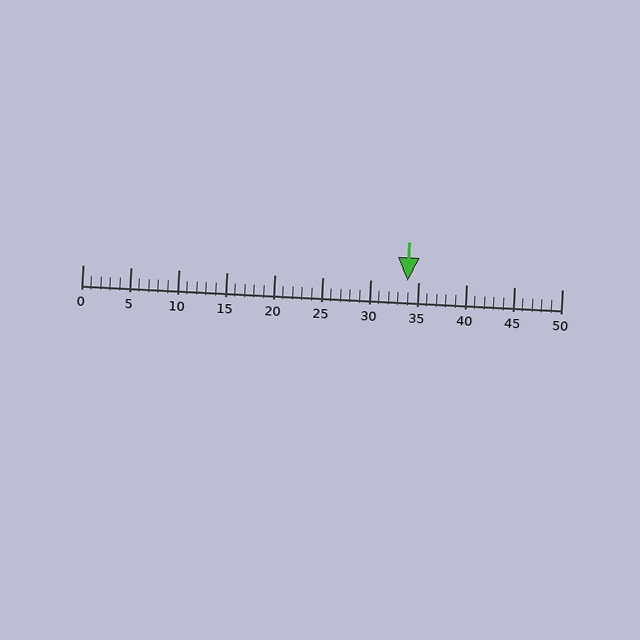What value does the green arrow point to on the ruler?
The green arrow points to approximately 34.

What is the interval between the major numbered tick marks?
The major tick marks are spaced 5 units apart.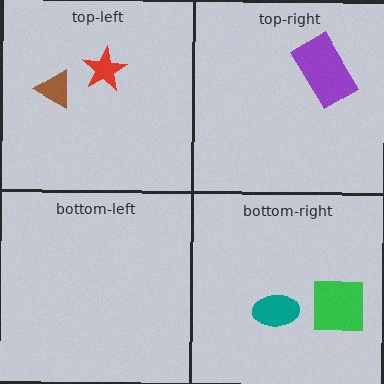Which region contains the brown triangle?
The top-left region.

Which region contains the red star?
The top-left region.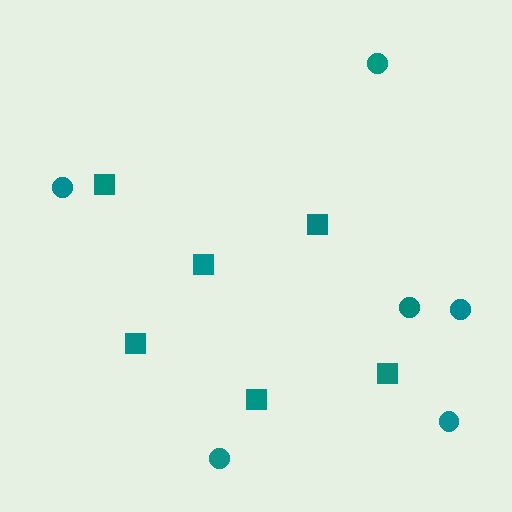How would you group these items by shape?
There are 2 groups: one group of squares (6) and one group of circles (6).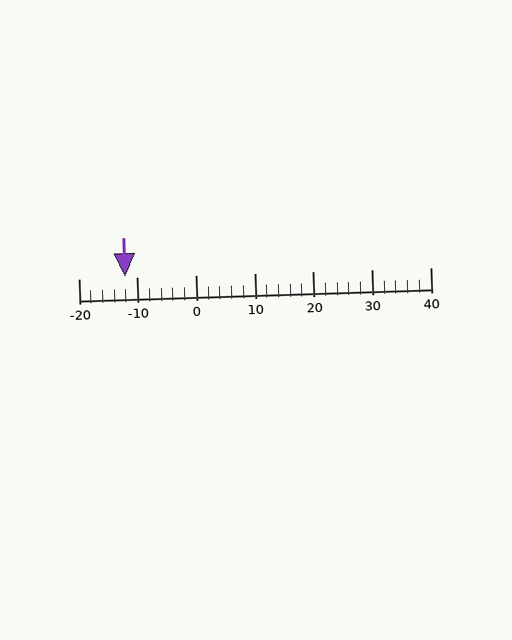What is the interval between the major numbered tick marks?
The major tick marks are spaced 10 units apart.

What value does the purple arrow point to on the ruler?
The purple arrow points to approximately -12.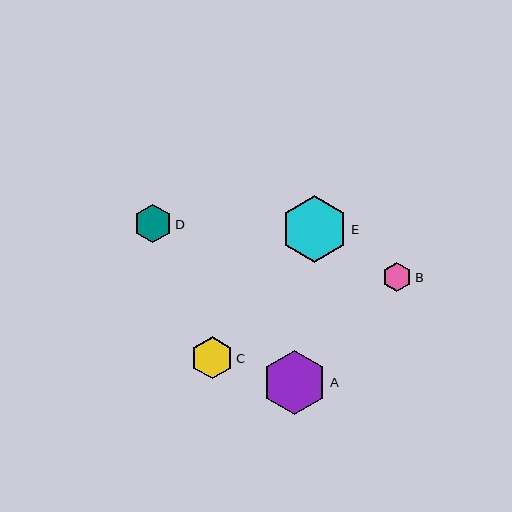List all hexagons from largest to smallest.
From largest to smallest: E, A, C, D, B.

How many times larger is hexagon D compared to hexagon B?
Hexagon D is approximately 1.3 times the size of hexagon B.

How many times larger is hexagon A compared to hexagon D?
Hexagon A is approximately 1.7 times the size of hexagon D.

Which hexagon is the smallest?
Hexagon B is the smallest with a size of approximately 29 pixels.